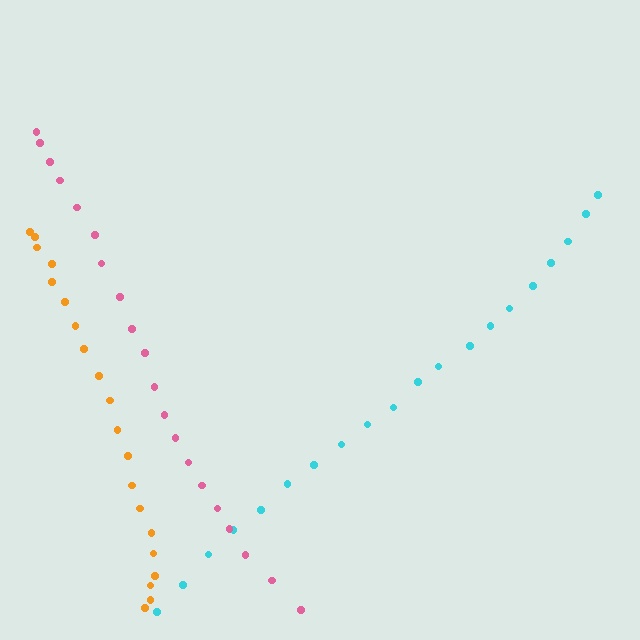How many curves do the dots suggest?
There are 3 distinct paths.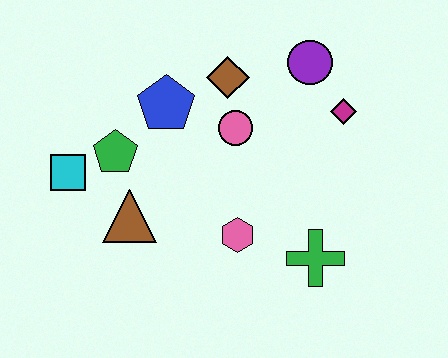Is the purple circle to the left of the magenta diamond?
Yes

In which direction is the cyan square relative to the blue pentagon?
The cyan square is to the left of the blue pentagon.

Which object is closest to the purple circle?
The magenta diamond is closest to the purple circle.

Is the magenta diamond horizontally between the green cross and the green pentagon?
No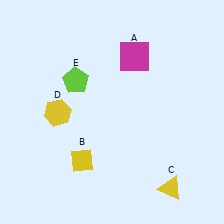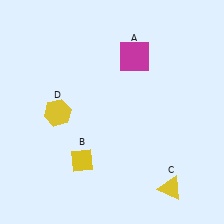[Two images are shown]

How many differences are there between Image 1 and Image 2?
There is 1 difference between the two images.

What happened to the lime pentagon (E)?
The lime pentagon (E) was removed in Image 2. It was in the top-left area of Image 1.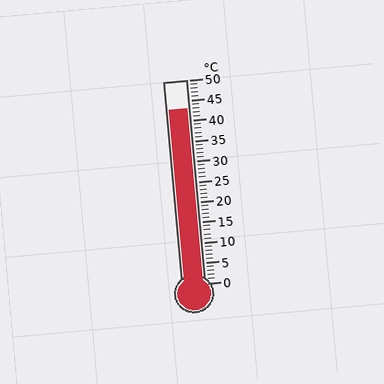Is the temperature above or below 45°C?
The temperature is below 45°C.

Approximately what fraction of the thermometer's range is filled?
The thermometer is filled to approximately 85% of its range.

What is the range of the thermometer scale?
The thermometer scale ranges from 0°C to 50°C.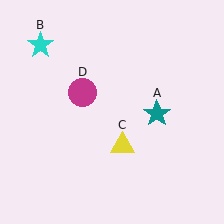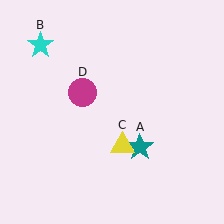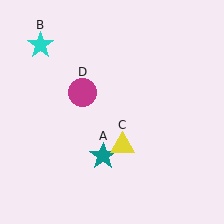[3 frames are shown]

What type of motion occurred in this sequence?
The teal star (object A) rotated clockwise around the center of the scene.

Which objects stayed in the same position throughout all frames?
Cyan star (object B) and yellow triangle (object C) and magenta circle (object D) remained stationary.